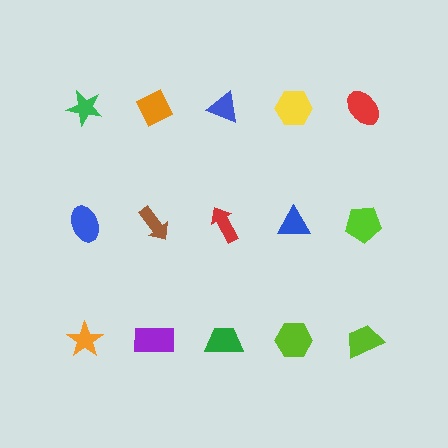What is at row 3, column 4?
A lime hexagon.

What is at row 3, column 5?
A lime trapezoid.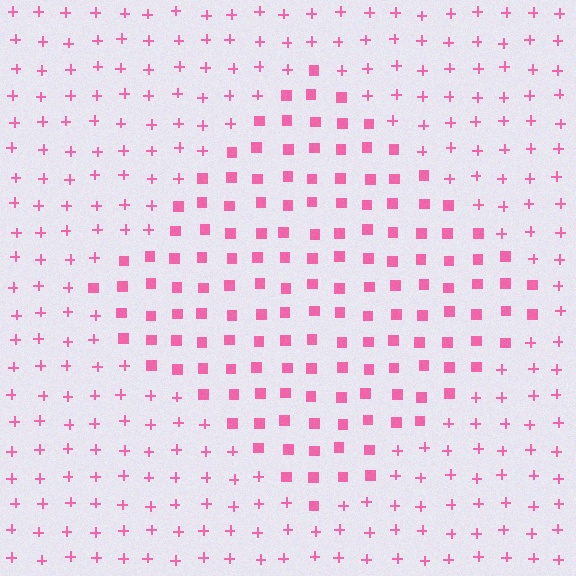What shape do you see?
I see a diamond.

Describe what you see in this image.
The image is filled with small pink elements arranged in a uniform grid. A diamond-shaped region contains squares, while the surrounding area contains plus signs. The boundary is defined purely by the change in element shape.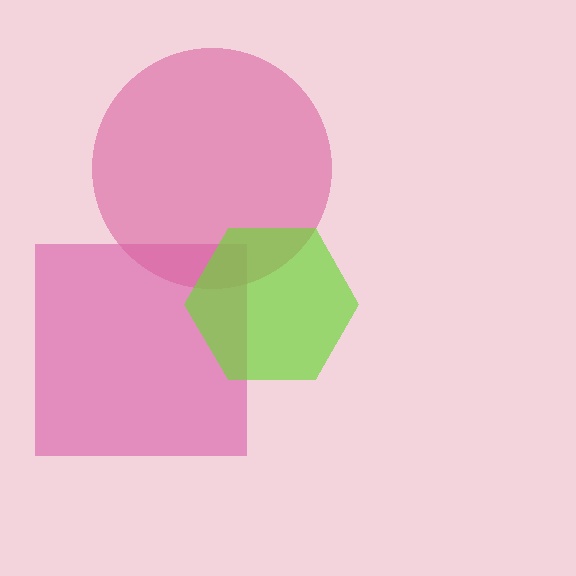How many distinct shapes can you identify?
There are 3 distinct shapes: a magenta square, a pink circle, a lime hexagon.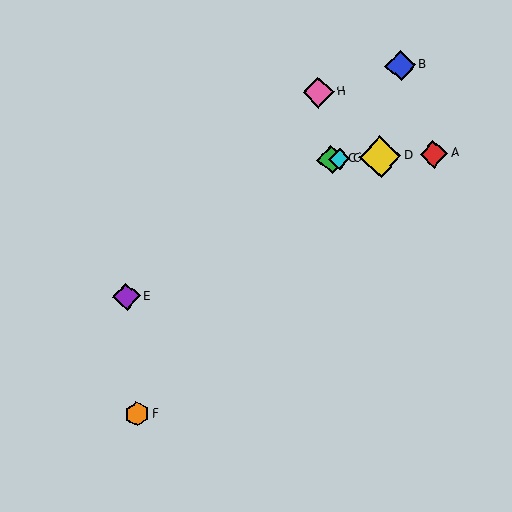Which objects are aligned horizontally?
Objects A, C, D, G are aligned horizontally.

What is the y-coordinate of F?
Object F is at y≈414.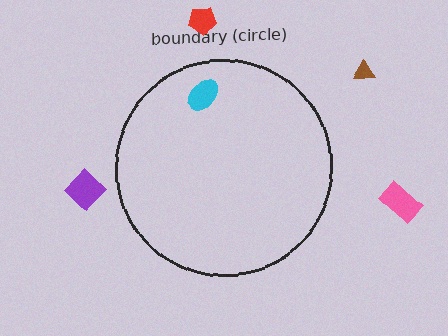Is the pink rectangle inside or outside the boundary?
Outside.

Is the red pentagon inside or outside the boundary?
Outside.